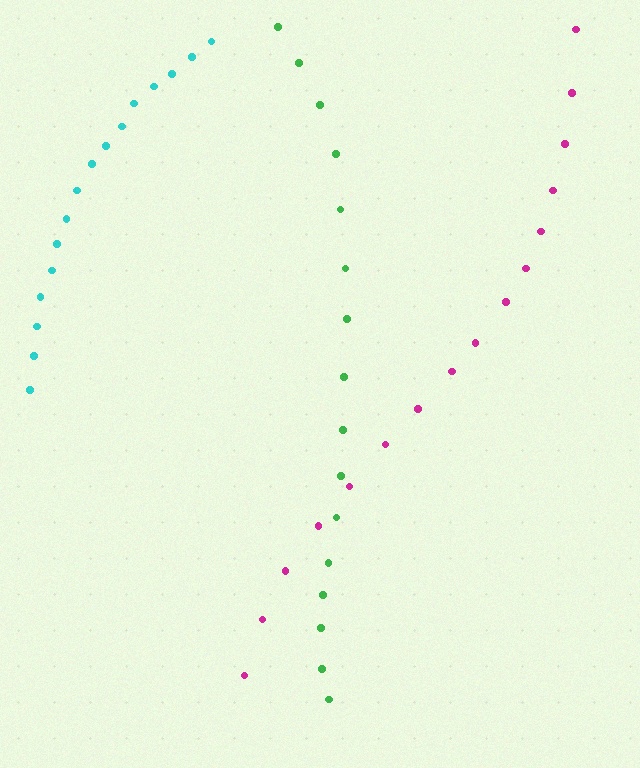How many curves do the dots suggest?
There are 3 distinct paths.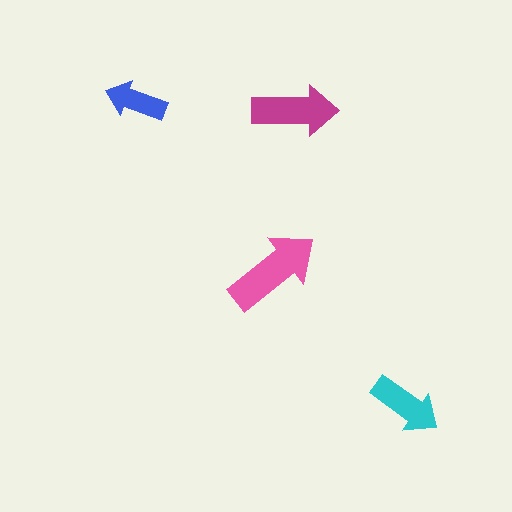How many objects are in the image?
There are 4 objects in the image.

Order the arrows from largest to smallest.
the pink one, the magenta one, the cyan one, the blue one.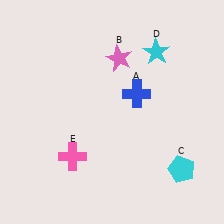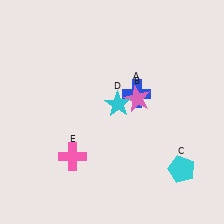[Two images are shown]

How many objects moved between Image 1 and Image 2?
2 objects moved between the two images.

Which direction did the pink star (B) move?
The pink star (B) moved down.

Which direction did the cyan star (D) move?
The cyan star (D) moved down.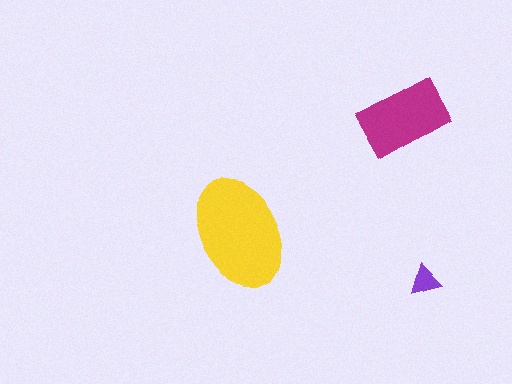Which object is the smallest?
The purple triangle.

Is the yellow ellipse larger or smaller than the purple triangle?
Larger.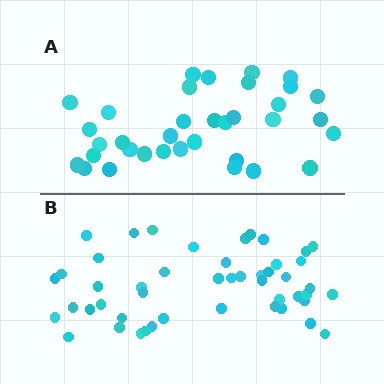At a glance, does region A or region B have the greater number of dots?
Region B (the bottom region) has more dots.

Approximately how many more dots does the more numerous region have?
Region B has approximately 15 more dots than region A.